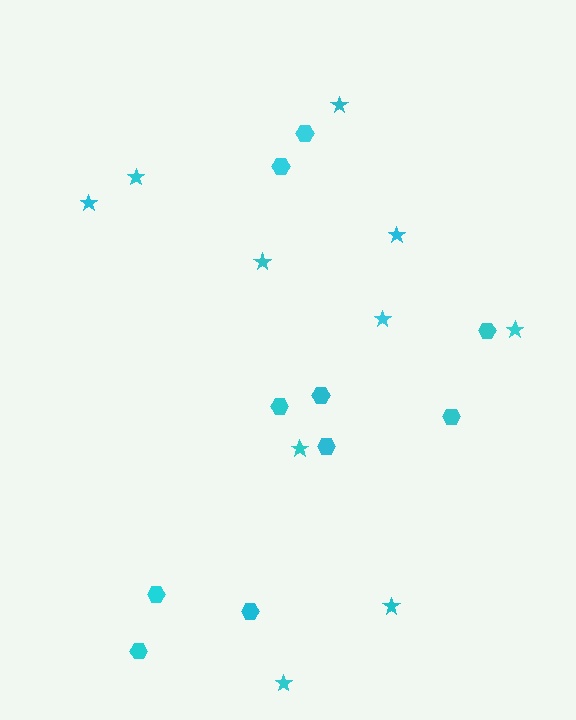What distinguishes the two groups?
There are 2 groups: one group of hexagons (10) and one group of stars (10).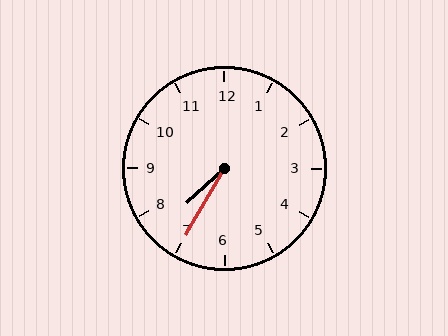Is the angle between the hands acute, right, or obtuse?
It is acute.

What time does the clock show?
7:35.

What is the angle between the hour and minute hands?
Approximately 18 degrees.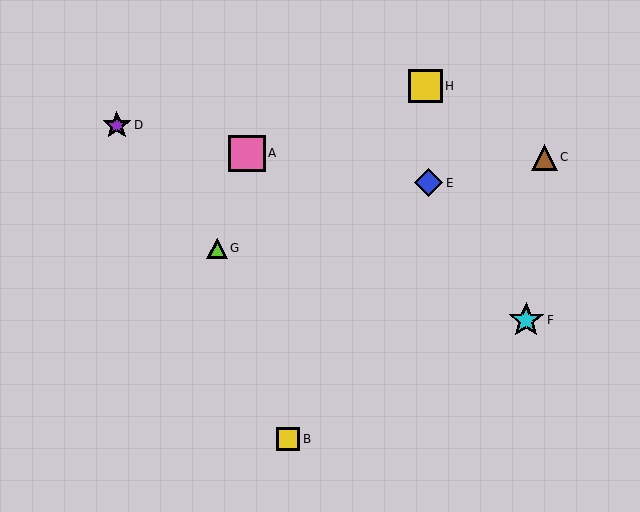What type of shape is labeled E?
Shape E is a blue diamond.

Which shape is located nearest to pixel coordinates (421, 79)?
The yellow square (labeled H) at (425, 86) is nearest to that location.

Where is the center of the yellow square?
The center of the yellow square is at (288, 439).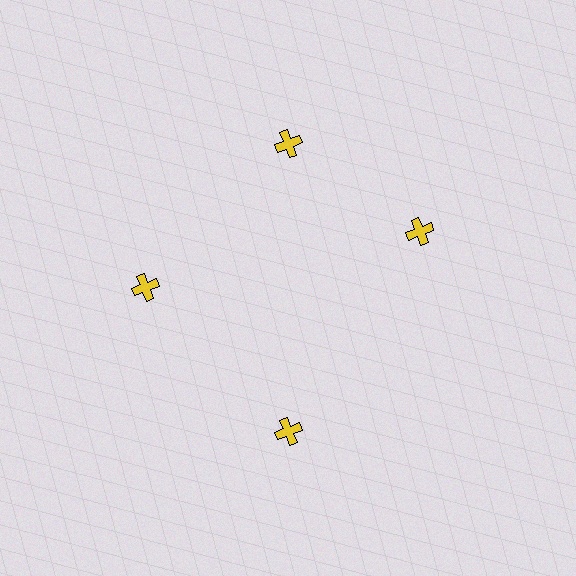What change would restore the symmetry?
The symmetry would be restored by rotating it back into even spacing with its neighbors so that all 4 crosses sit at equal angles and equal distance from the center.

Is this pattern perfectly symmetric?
No. The 4 yellow crosses are arranged in a ring, but one element near the 3 o'clock position is rotated out of alignment along the ring, breaking the 4-fold rotational symmetry.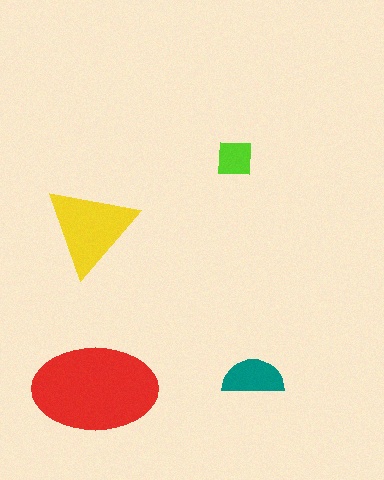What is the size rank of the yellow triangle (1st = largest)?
2nd.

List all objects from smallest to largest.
The lime square, the teal semicircle, the yellow triangle, the red ellipse.